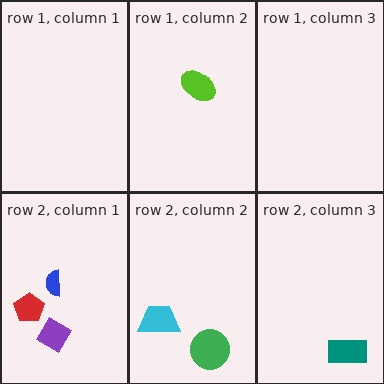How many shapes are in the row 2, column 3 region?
1.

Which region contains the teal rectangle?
The row 2, column 3 region.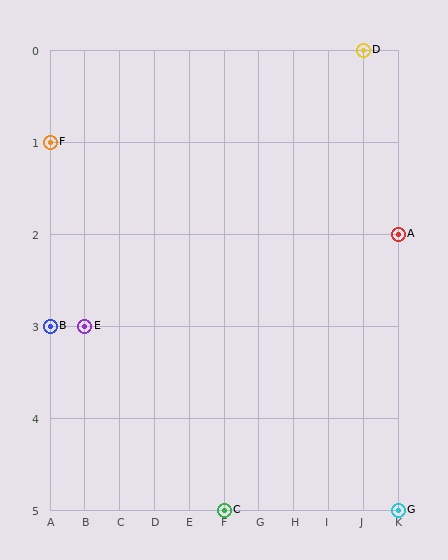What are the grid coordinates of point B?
Point B is at grid coordinates (A, 3).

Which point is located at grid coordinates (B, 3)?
Point E is at (B, 3).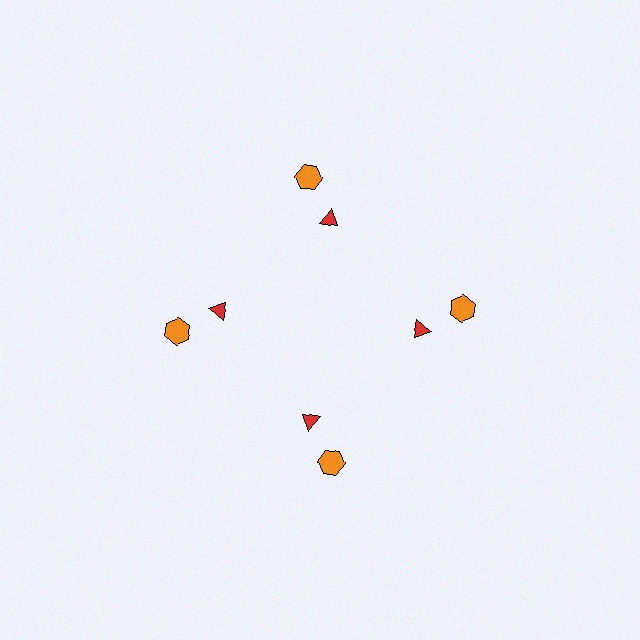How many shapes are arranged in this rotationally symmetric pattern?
There are 8 shapes, arranged in 4 groups of 2.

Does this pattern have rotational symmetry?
Yes, this pattern has 4-fold rotational symmetry. It looks the same after rotating 90 degrees around the center.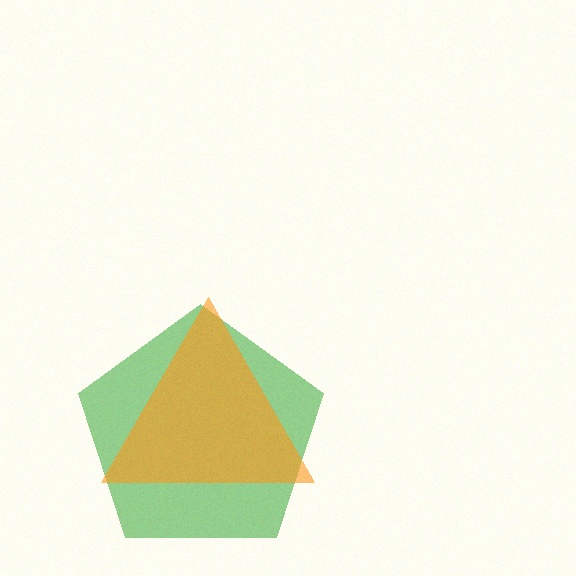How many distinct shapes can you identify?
There are 2 distinct shapes: a green pentagon, an orange triangle.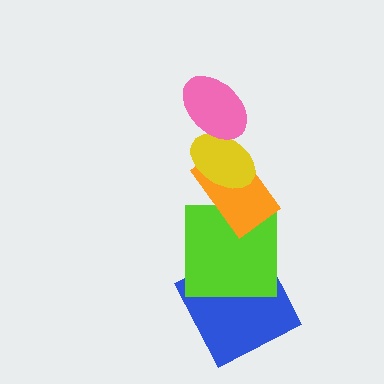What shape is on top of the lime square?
The orange rectangle is on top of the lime square.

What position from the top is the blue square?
The blue square is 5th from the top.